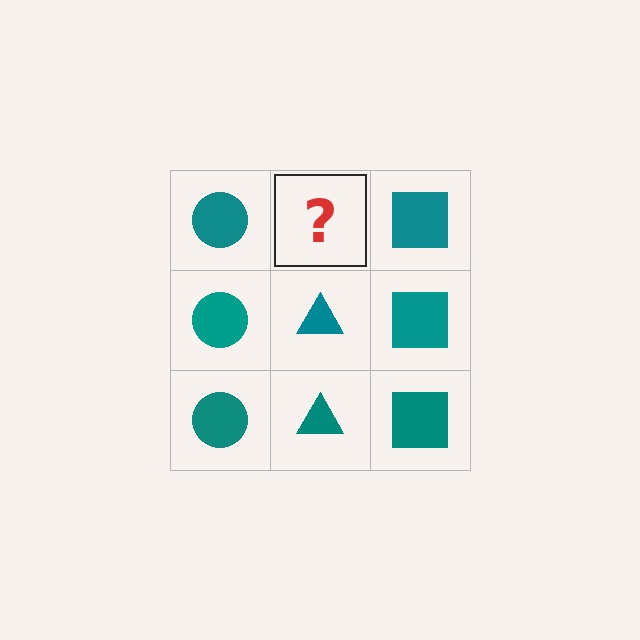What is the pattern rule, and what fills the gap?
The rule is that each column has a consistent shape. The gap should be filled with a teal triangle.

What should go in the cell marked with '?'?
The missing cell should contain a teal triangle.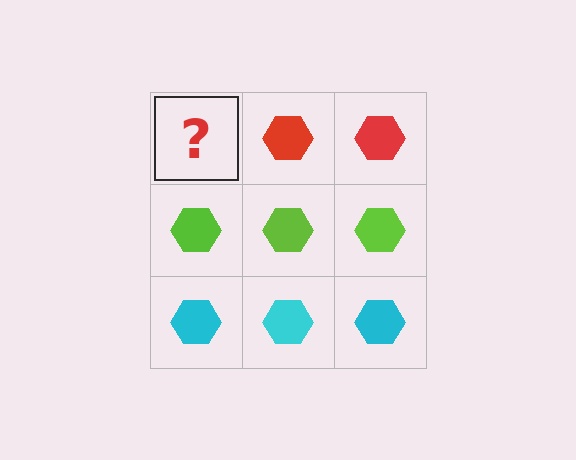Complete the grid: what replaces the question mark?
The question mark should be replaced with a red hexagon.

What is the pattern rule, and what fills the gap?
The rule is that each row has a consistent color. The gap should be filled with a red hexagon.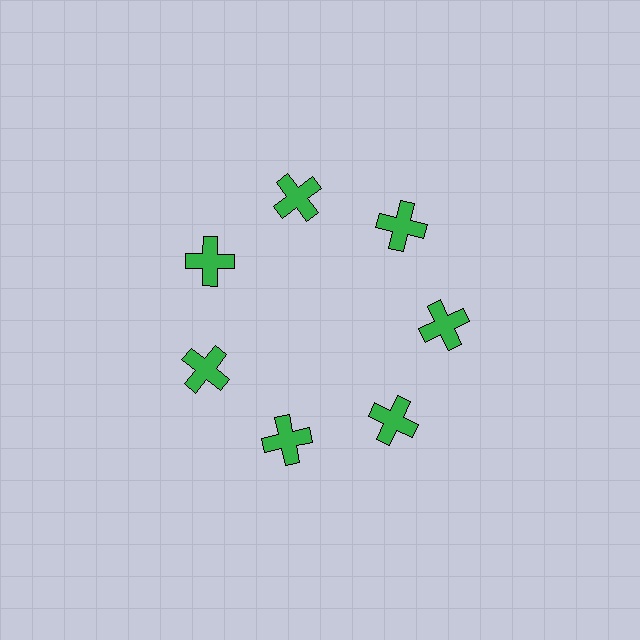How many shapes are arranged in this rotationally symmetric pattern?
There are 7 shapes, arranged in 7 groups of 1.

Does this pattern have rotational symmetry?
Yes, this pattern has 7-fold rotational symmetry. It looks the same after rotating 51 degrees around the center.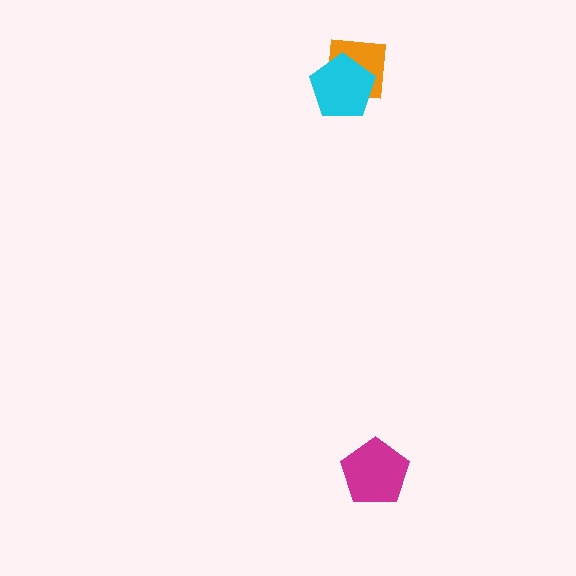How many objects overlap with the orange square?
1 object overlaps with the orange square.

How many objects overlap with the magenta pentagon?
0 objects overlap with the magenta pentagon.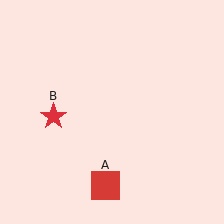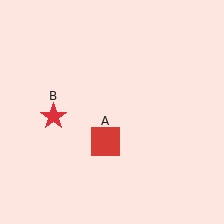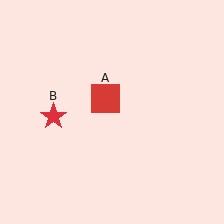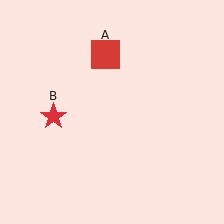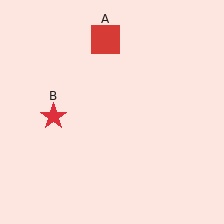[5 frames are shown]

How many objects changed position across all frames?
1 object changed position: red square (object A).